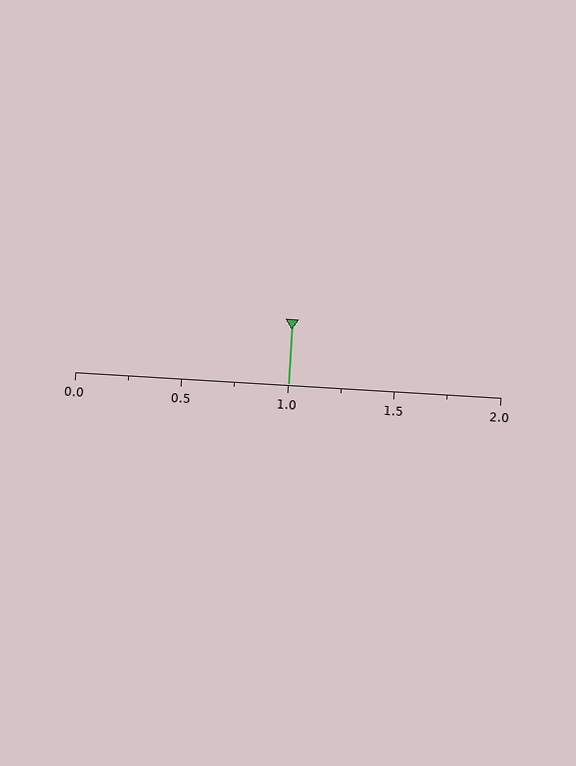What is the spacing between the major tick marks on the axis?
The major ticks are spaced 0.5 apart.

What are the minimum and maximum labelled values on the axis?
The axis runs from 0.0 to 2.0.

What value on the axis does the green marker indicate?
The marker indicates approximately 1.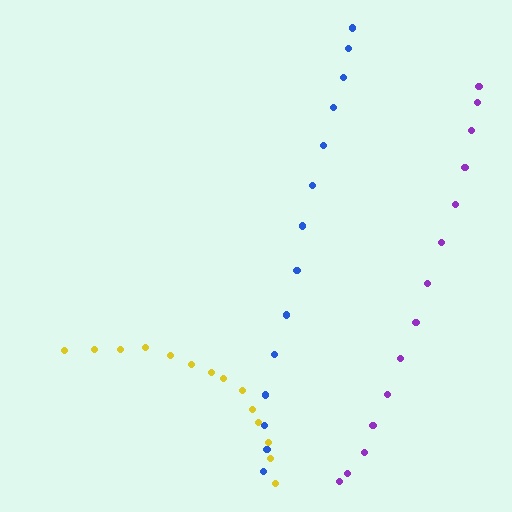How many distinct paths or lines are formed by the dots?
There are 3 distinct paths.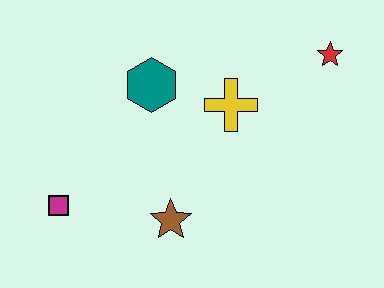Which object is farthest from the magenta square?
The red star is farthest from the magenta square.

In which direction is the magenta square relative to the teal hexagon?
The magenta square is below the teal hexagon.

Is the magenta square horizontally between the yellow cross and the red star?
No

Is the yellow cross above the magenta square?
Yes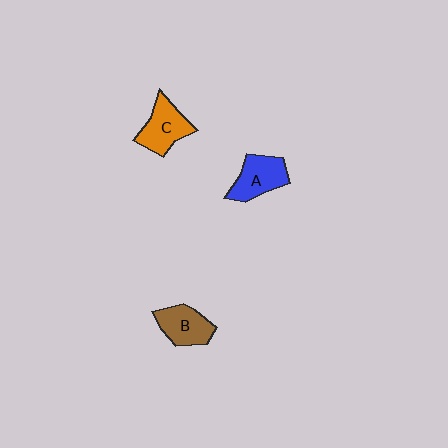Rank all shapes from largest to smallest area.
From largest to smallest: A (blue), C (orange), B (brown).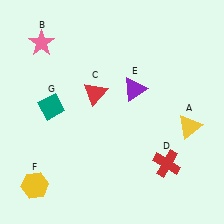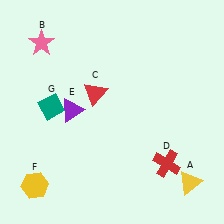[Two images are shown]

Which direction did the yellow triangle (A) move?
The yellow triangle (A) moved down.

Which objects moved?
The objects that moved are: the yellow triangle (A), the purple triangle (E).